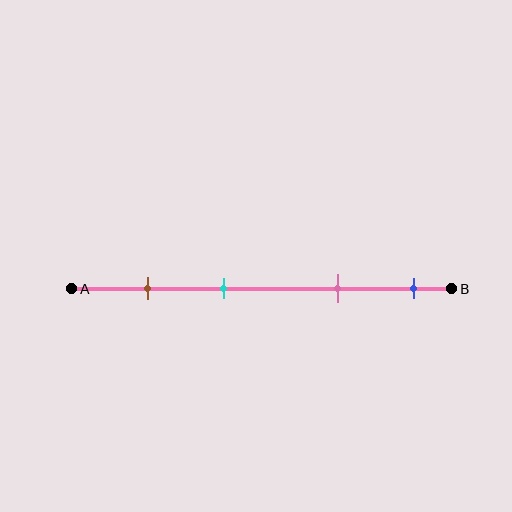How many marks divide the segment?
There are 4 marks dividing the segment.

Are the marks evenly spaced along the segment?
No, the marks are not evenly spaced.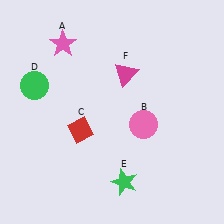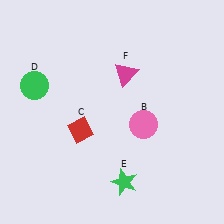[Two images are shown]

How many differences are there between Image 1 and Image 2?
There is 1 difference between the two images.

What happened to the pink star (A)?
The pink star (A) was removed in Image 2. It was in the top-left area of Image 1.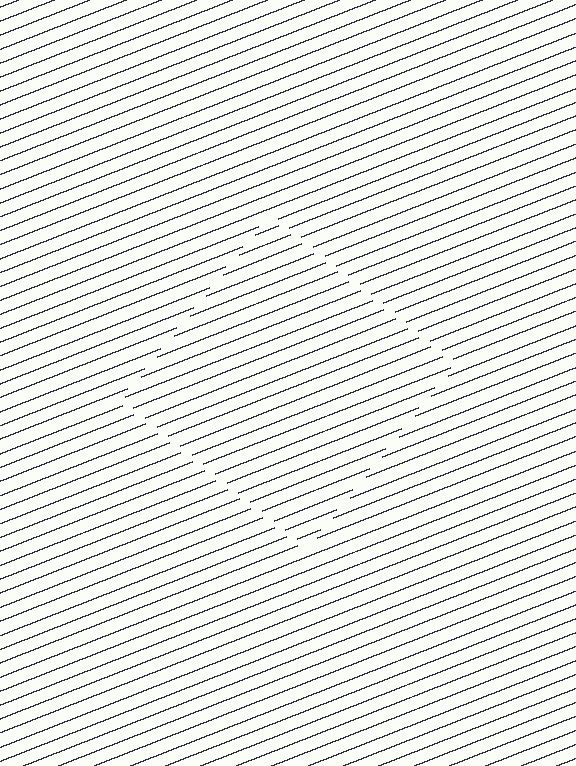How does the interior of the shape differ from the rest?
The interior of the shape contains the same grating, shifted by half a period — the contour is defined by the phase discontinuity where line-ends from the inner and outer gratings abut.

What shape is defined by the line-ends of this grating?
An illusory square. The interior of the shape contains the same grating, shifted by half a period — the contour is defined by the phase discontinuity where line-ends from the inner and outer gratings abut.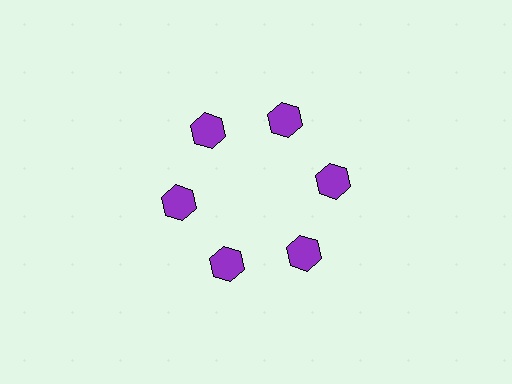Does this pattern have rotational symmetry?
Yes, this pattern has 6-fold rotational symmetry. It looks the same after rotating 60 degrees around the center.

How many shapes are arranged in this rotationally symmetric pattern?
There are 6 shapes, arranged in 6 groups of 1.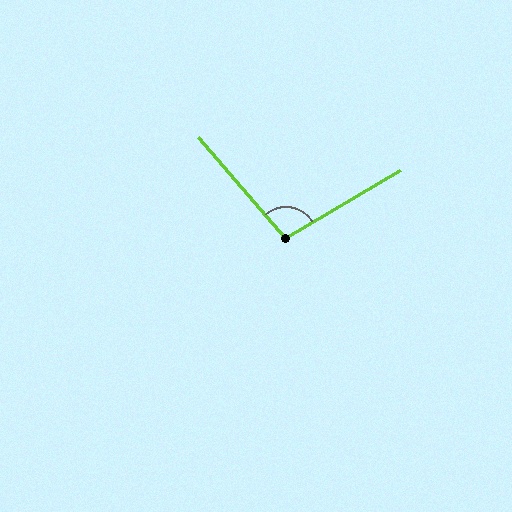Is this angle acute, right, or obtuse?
It is obtuse.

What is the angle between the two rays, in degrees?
Approximately 100 degrees.